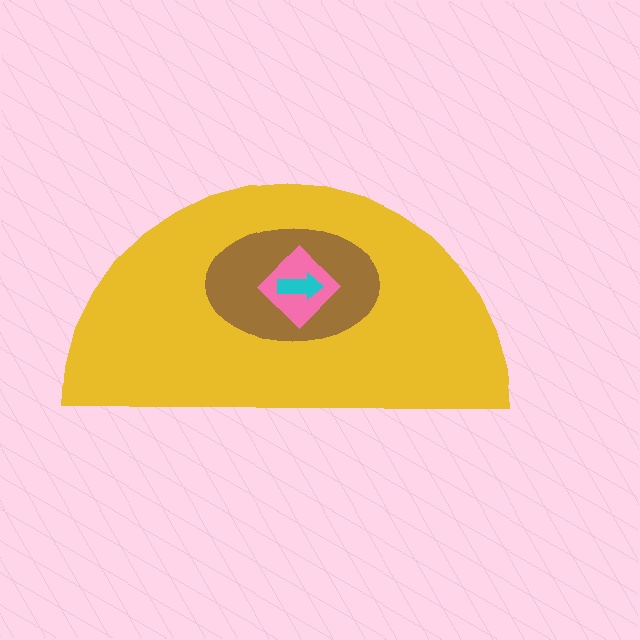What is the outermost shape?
The yellow semicircle.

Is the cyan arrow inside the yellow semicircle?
Yes.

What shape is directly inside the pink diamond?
The cyan arrow.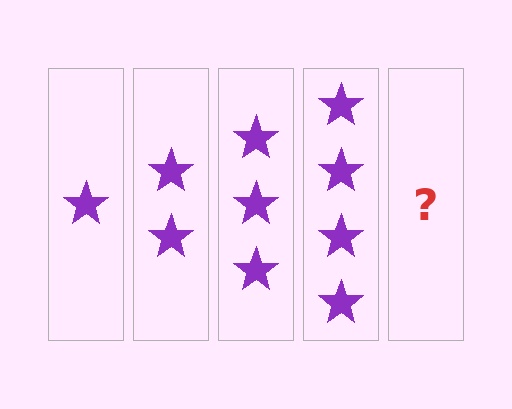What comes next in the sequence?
The next element should be 5 stars.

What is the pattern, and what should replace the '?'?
The pattern is that each step adds one more star. The '?' should be 5 stars.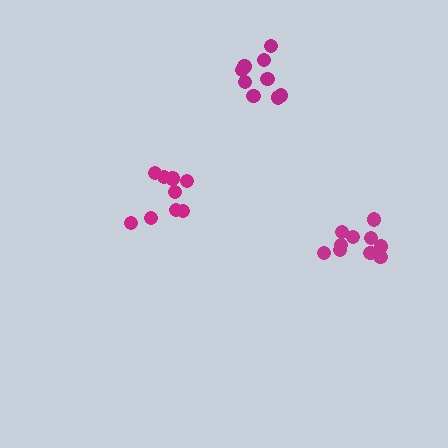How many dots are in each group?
Group 1: 10 dots, Group 2: 9 dots, Group 3: 9 dots (28 total).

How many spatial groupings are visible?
There are 3 spatial groupings.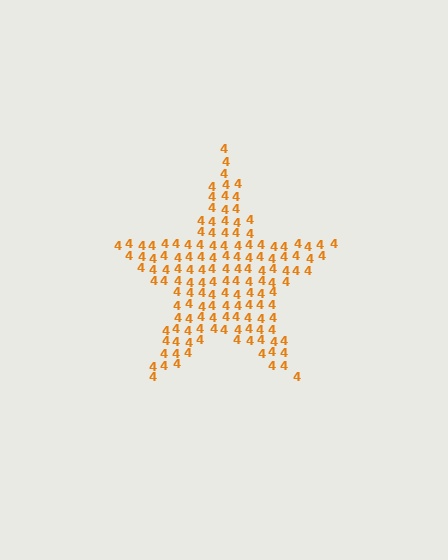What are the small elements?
The small elements are digit 4's.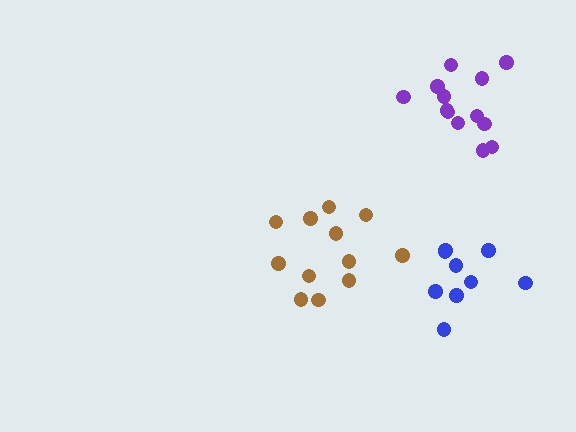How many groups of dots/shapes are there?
There are 3 groups.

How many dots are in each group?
Group 1: 12 dots, Group 2: 9 dots, Group 3: 13 dots (34 total).